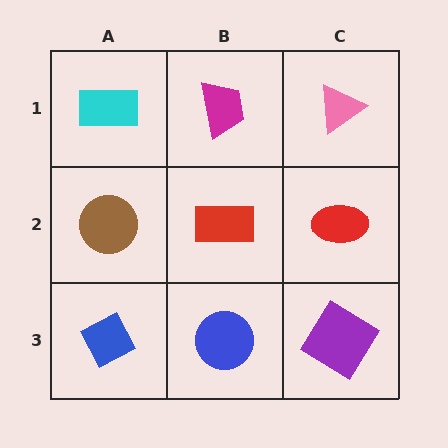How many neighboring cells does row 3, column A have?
2.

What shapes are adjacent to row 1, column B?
A red rectangle (row 2, column B), a cyan rectangle (row 1, column A), a pink triangle (row 1, column C).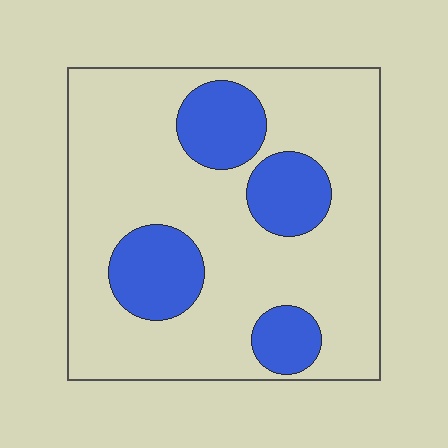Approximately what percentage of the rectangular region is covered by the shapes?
Approximately 25%.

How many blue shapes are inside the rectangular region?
4.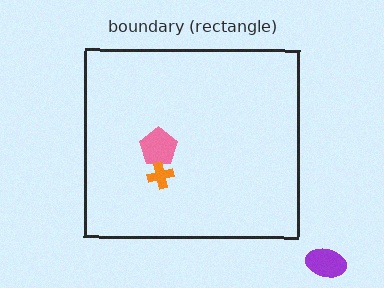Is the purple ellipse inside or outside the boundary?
Outside.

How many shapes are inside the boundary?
2 inside, 1 outside.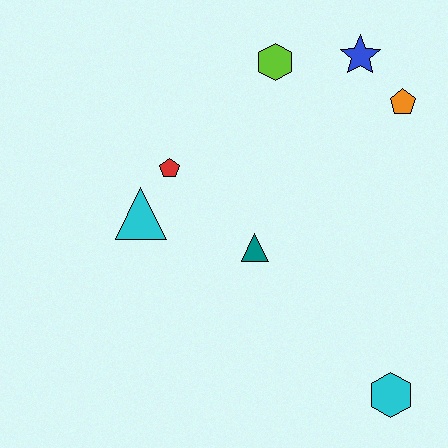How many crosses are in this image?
There are no crosses.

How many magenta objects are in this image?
There are no magenta objects.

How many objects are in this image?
There are 7 objects.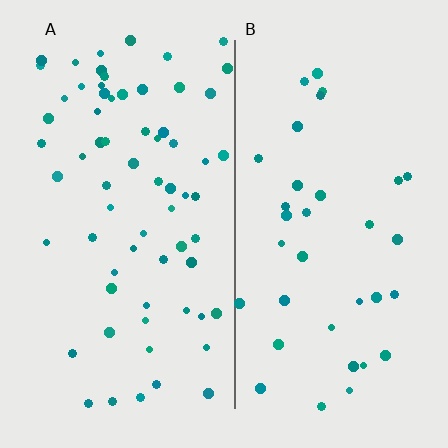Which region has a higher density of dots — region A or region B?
A (the left).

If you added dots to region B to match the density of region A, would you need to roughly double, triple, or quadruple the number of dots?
Approximately double.